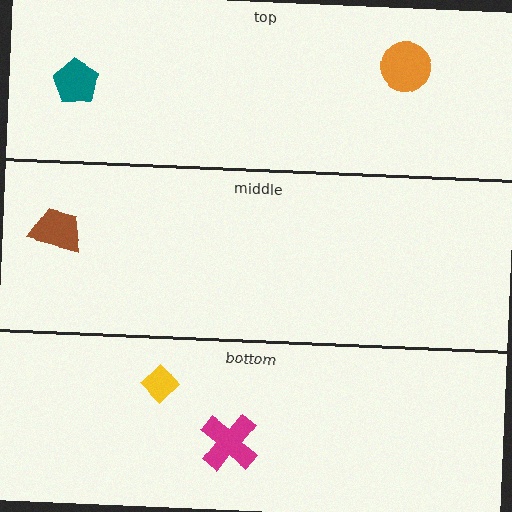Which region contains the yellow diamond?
The bottom region.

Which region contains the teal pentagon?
The top region.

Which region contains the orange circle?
The top region.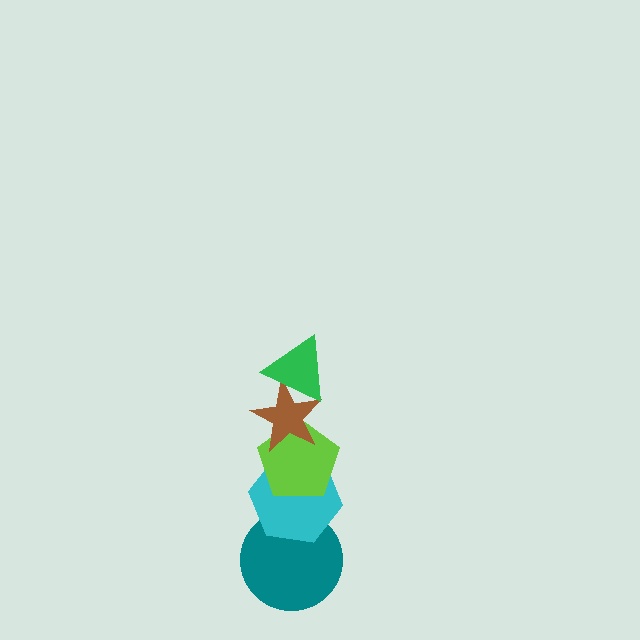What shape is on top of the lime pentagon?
The brown star is on top of the lime pentagon.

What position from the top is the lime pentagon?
The lime pentagon is 3rd from the top.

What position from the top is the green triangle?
The green triangle is 1st from the top.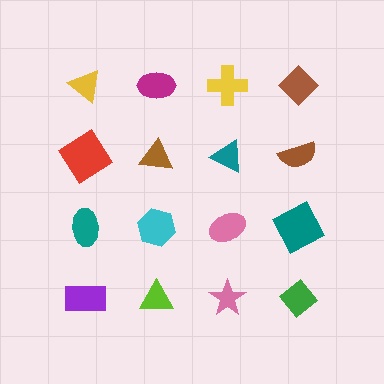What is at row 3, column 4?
A teal square.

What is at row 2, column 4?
A brown semicircle.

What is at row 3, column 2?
A cyan hexagon.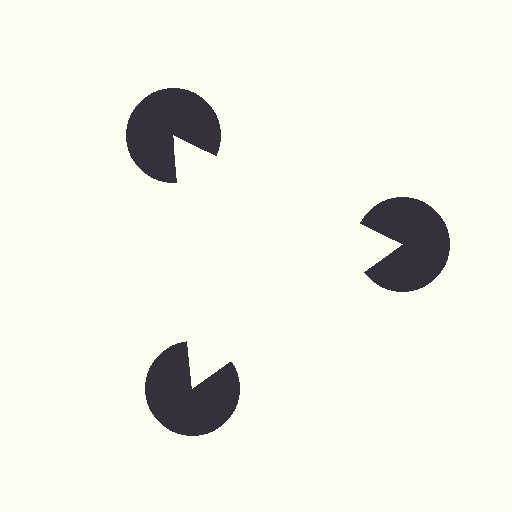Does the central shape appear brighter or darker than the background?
It typically appears slightly brighter than the background, even though no actual brightness change is drawn.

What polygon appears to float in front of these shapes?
An illusory triangle — its edges are inferred from the aligned wedge cuts in the pac-man discs, not physically drawn.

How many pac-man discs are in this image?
There are 3 — one at each vertex of the illusory triangle.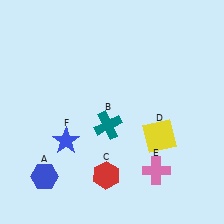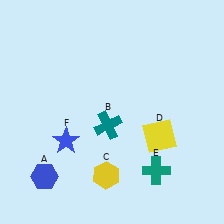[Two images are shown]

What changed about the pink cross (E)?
In Image 1, E is pink. In Image 2, it changed to teal.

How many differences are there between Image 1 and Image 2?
There are 2 differences between the two images.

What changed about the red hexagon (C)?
In Image 1, C is red. In Image 2, it changed to yellow.